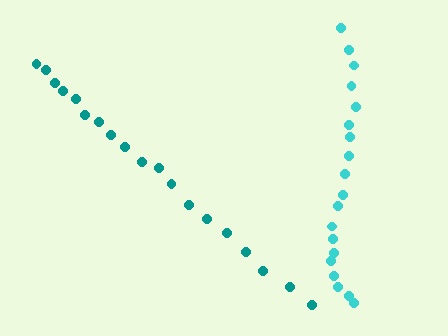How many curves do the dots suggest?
There are 2 distinct paths.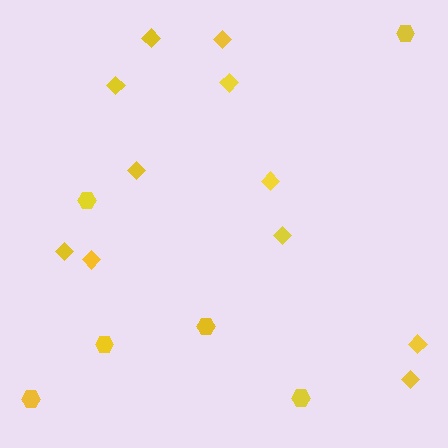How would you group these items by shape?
There are 2 groups: one group of hexagons (6) and one group of diamonds (11).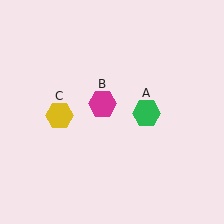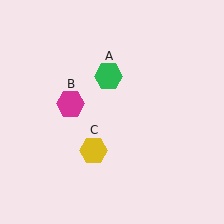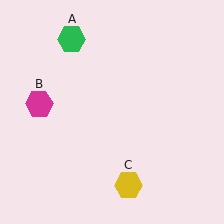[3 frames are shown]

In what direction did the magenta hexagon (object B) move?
The magenta hexagon (object B) moved left.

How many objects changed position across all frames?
3 objects changed position: green hexagon (object A), magenta hexagon (object B), yellow hexagon (object C).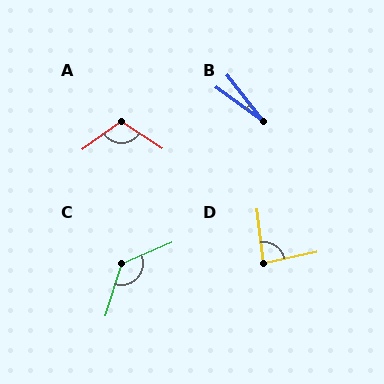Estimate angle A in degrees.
Approximately 111 degrees.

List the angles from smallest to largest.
B (15°), D (84°), A (111°), C (130°).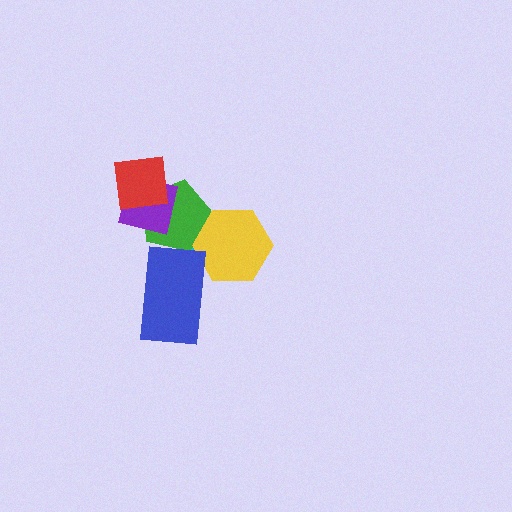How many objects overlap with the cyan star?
3 objects overlap with the cyan star.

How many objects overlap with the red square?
2 objects overlap with the red square.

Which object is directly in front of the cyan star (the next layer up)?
The green pentagon is directly in front of the cyan star.